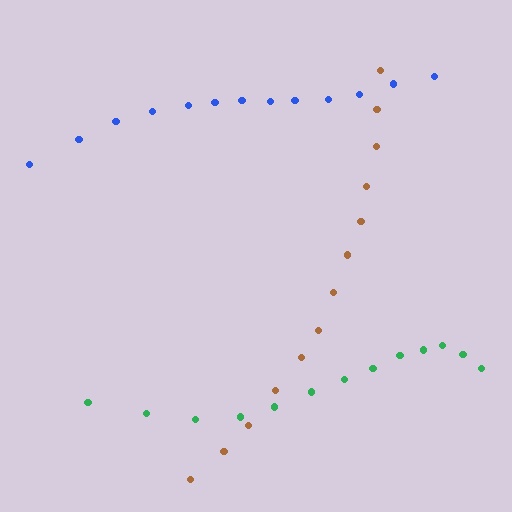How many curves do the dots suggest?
There are 3 distinct paths.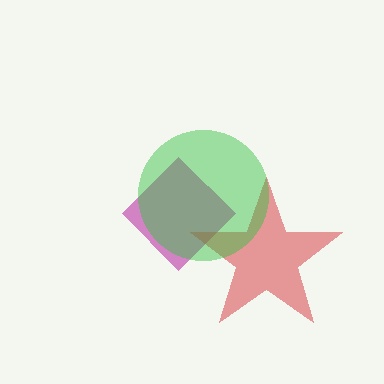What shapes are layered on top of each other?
The layered shapes are: a magenta diamond, a red star, a green circle.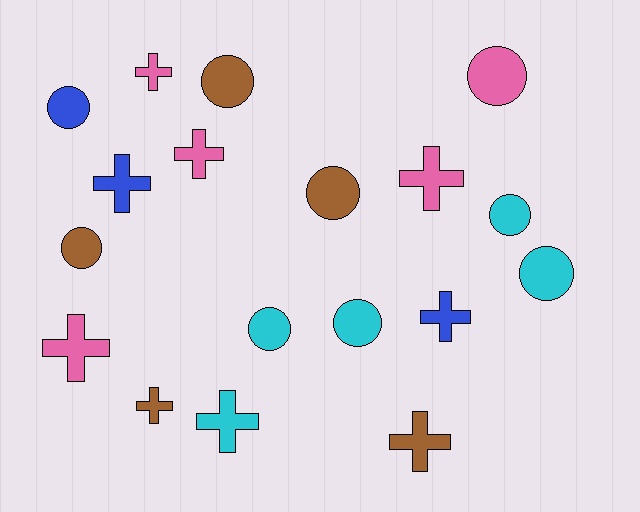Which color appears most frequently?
Pink, with 5 objects.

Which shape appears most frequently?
Circle, with 9 objects.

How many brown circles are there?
There are 3 brown circles.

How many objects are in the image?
There are 18 objects.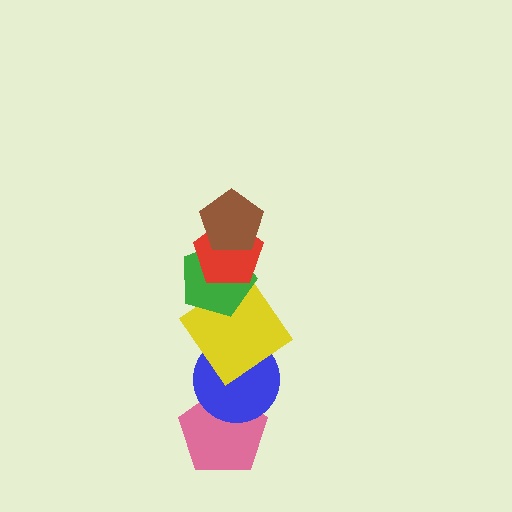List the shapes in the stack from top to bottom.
From top to bottom: the brown pentagon, the red pentagon, the green pentagon, the yellow diamond, the blue circle, the pink pentagon.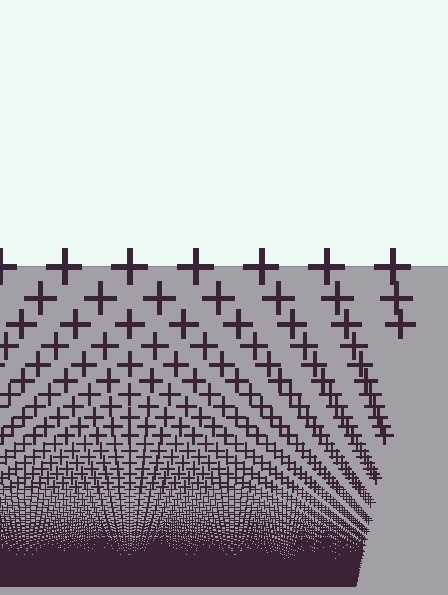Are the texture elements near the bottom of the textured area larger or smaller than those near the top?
Smaller. The gradient is inverted — elements near the bottom are smaller and denser.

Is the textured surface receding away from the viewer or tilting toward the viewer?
The surface appears to tilt toward the viewer. Texture elements get larger and sparser toward the top.